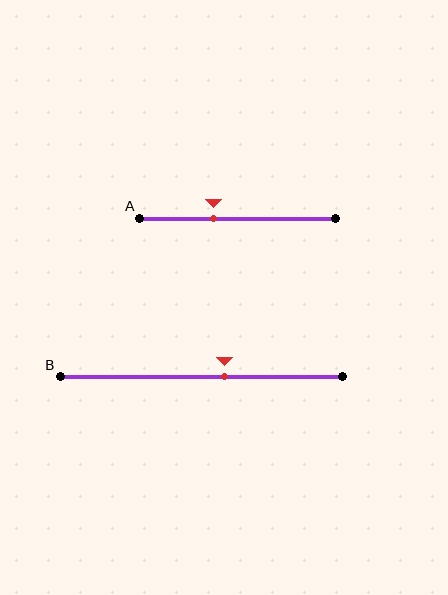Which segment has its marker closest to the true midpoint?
Segment B has its marker closest to the true midpoint.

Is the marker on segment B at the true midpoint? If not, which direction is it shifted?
No, the marker on segment B is shifted to the right by about 8% of the segment length.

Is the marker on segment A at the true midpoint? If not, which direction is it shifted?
No, the marker on segment A is shifted to the left by about 12% of the segment length.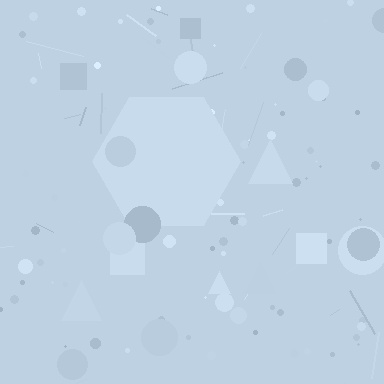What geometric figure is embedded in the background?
A hexagon is embedded in the background.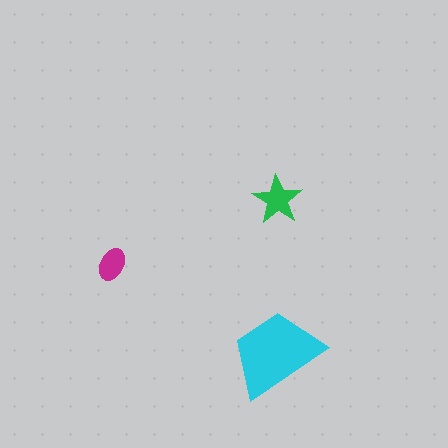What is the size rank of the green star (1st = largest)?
2nd.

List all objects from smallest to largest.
The magenta ellipse, the green star, the cyan trapezoid.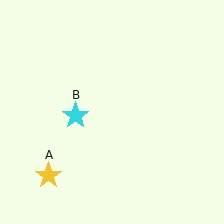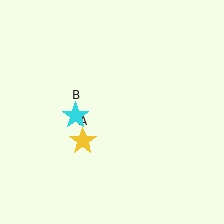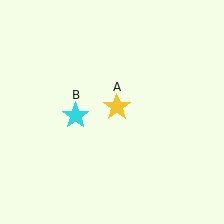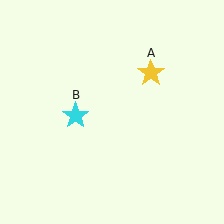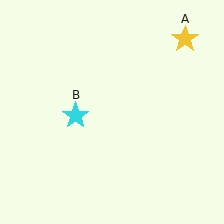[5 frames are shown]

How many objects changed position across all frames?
1 object changed position: yellow star (object A).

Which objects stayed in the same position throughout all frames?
Cyan star (object B) remained stationary.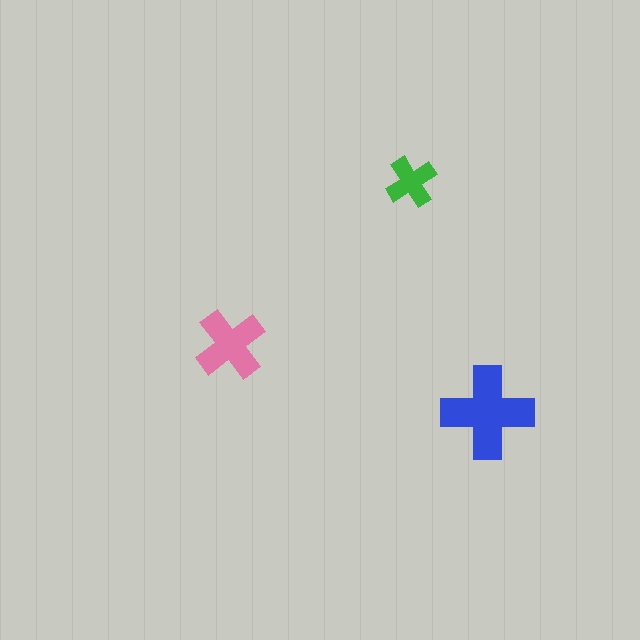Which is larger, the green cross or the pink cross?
The pink one.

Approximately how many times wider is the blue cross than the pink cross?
About 1.5 times wider.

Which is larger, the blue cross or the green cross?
The blue one.